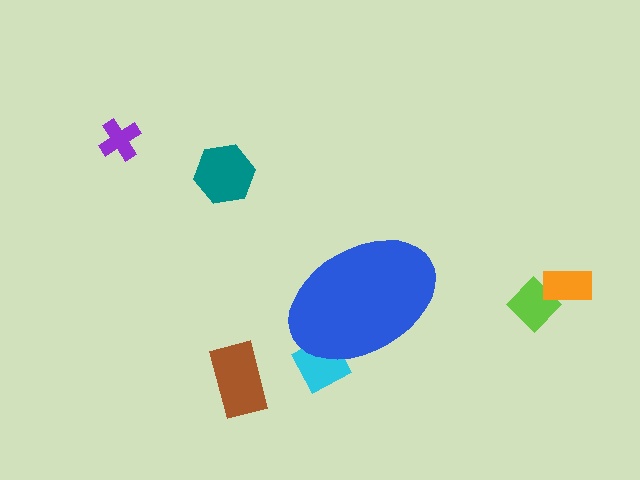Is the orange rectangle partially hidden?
No, the orange rectangle is fully visible.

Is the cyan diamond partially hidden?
Yes, the cyan diamond is partially hidden behind the blue ellipse.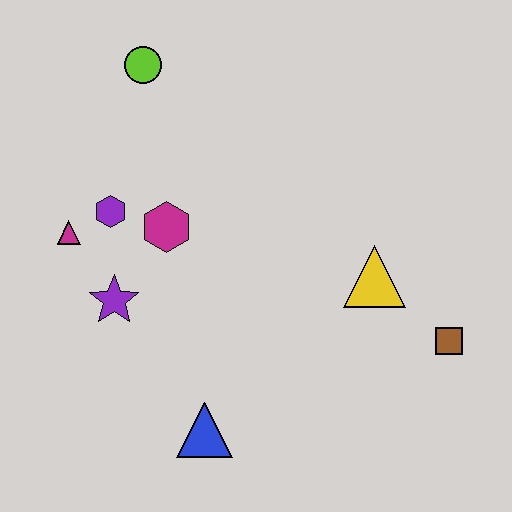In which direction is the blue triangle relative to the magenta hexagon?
The blue triangle is below the magenta hexagon.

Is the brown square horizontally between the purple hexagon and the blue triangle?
No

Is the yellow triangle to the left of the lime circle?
No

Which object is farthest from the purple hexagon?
The brown square is farthest from the purple hexagon.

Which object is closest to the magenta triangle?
The purple hexagon is closest to the magenta triangle.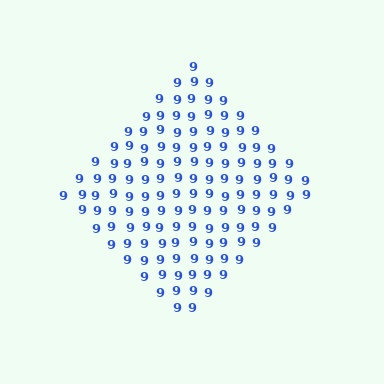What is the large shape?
The large shape is a diamond.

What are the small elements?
The small elements are digit 9's.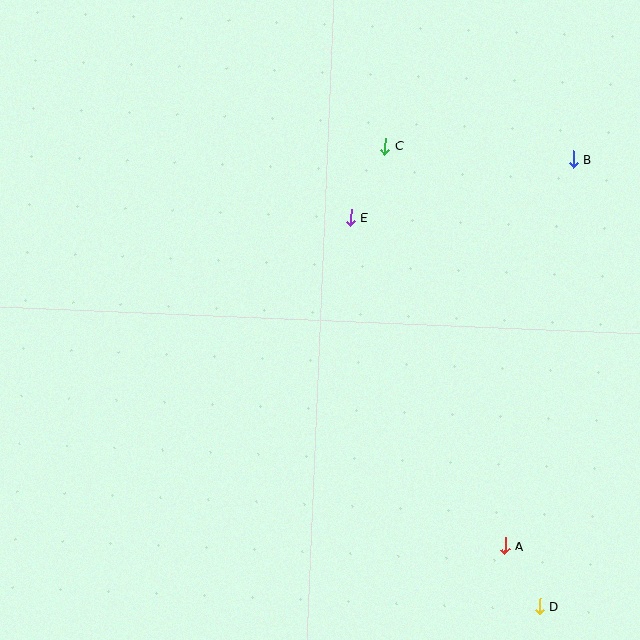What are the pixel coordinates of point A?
Point A is at (505, 546).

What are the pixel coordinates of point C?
Point C is at (385, 146).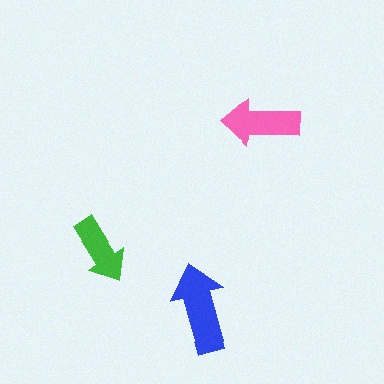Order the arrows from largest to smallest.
the blue one, the pink one, the green one.